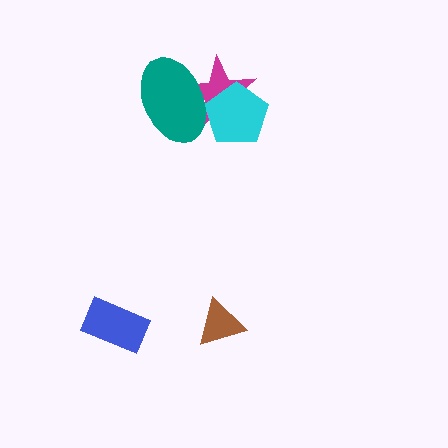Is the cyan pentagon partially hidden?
Yes, it is partially covered by another shape.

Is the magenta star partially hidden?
Yes, it is partially covered by another shape.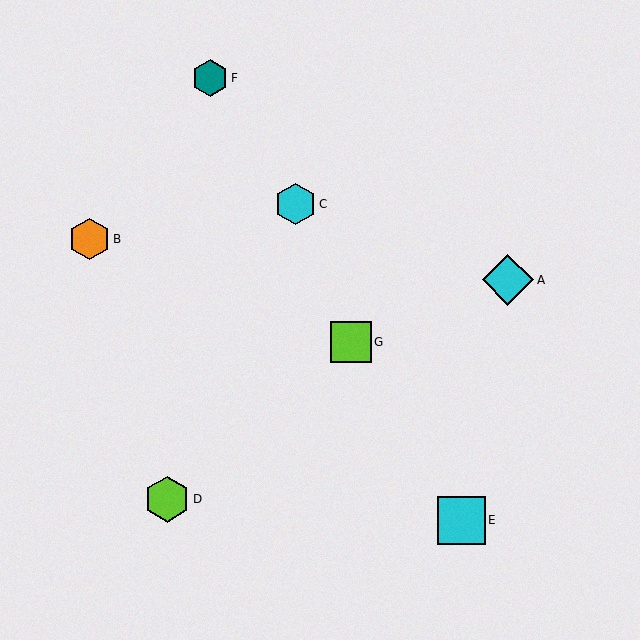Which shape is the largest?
The cyan diamond (labeled A) is the largest.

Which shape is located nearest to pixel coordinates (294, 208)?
The cyan hexagon (labeled C) at (295, 204) is nearest to that location.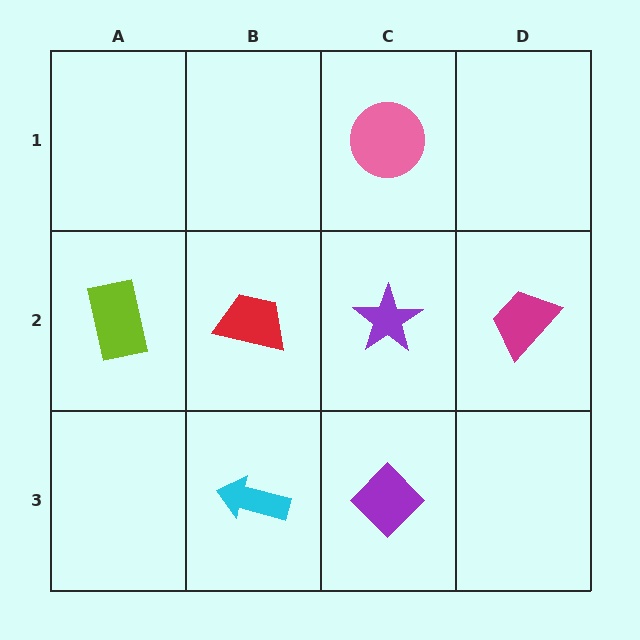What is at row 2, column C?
A purple star.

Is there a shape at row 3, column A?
No, that cell is empty.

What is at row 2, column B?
A red trapezoid.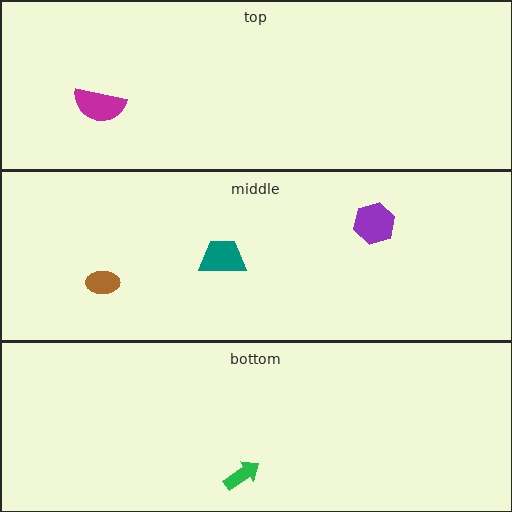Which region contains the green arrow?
The bottom region.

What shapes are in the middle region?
The teal trapezoid, the purple hexagon, the brown ellipse.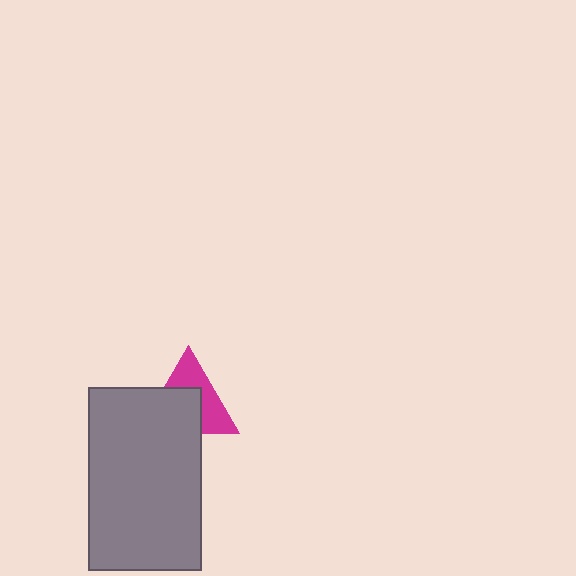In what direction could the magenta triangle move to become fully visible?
The magenta triangle could move up. That would shift it out from behind the gray rectangle entirely.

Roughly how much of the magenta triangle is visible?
About half of it is visible (roughly 49%).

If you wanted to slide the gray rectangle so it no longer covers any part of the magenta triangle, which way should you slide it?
Slide it down — that is the most direct way to separate the two shapes.